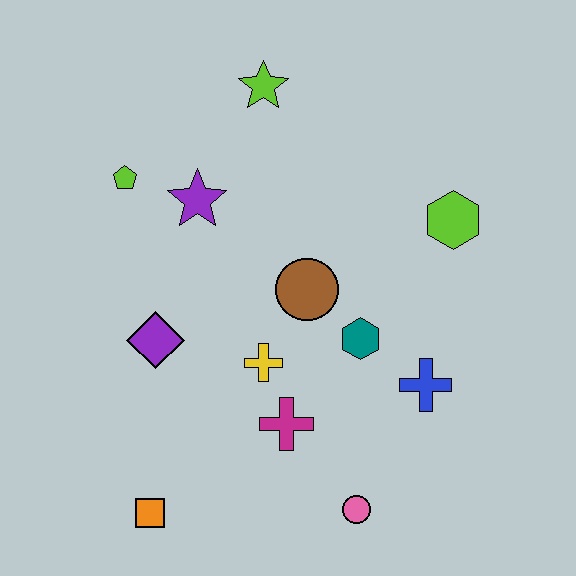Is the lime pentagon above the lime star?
No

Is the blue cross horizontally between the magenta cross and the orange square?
No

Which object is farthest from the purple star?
The pink circle is farthest from the purple star.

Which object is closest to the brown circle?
The teal hexagon is closest to the brown circle.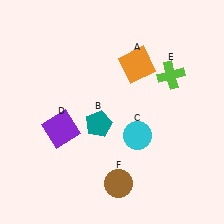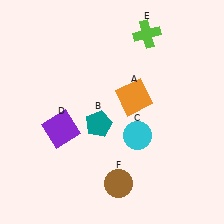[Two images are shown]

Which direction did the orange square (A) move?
The orange square (A) moved down.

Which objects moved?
The objects that moved are: the orange square (A), the lime cross (E).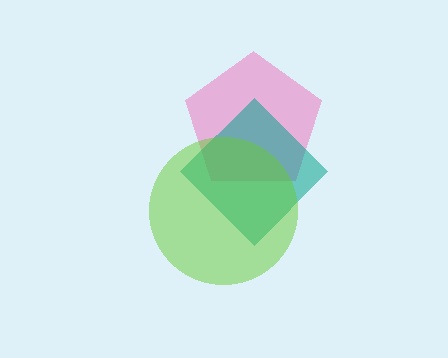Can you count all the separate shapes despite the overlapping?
Yes, there are 3 separate shapes.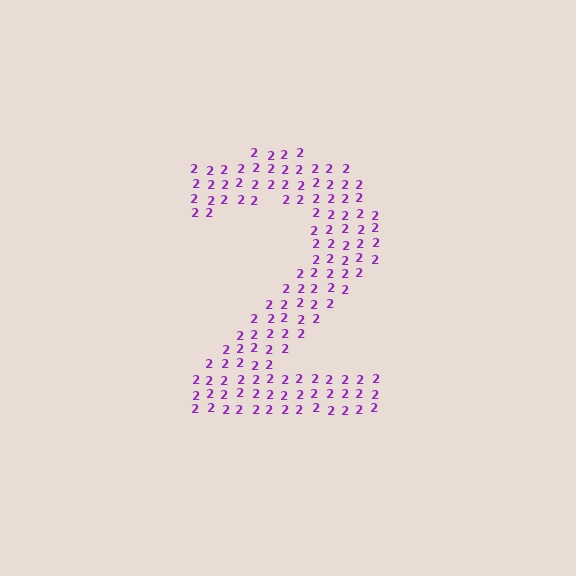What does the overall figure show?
The overall figure shows the digit 2.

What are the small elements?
The small elements are digit 2's.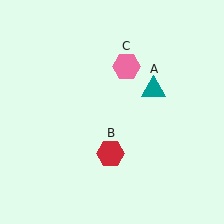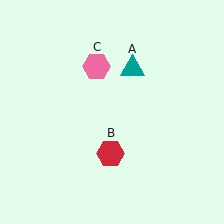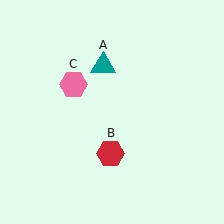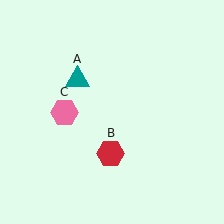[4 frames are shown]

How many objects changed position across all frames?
2 objects changed position: teal triangle (object A), pink hexagon (object C).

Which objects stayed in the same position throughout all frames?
Red hexagon (object B) remained stationary.